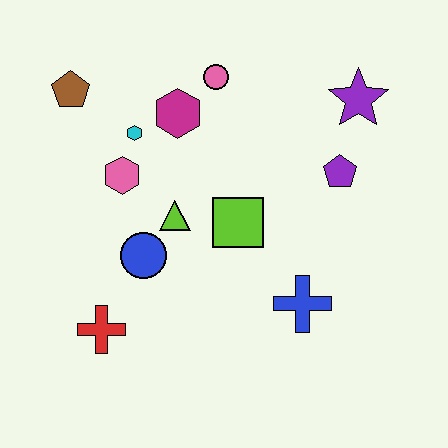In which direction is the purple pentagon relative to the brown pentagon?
The purple pentagon is to the right of the brown pentagon.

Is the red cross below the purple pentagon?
Yes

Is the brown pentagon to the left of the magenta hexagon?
Yes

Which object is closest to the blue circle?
The lime triangle is closest to the blue circle.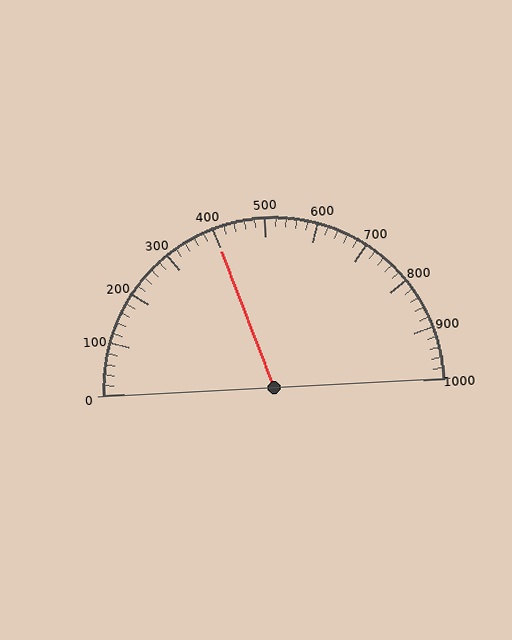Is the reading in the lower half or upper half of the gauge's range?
The reading is in the lower half of the range (0 to 1000).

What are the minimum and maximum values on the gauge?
The gauge ranges from 0 to 1000.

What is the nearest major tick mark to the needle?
The nearest major tick mark is 400.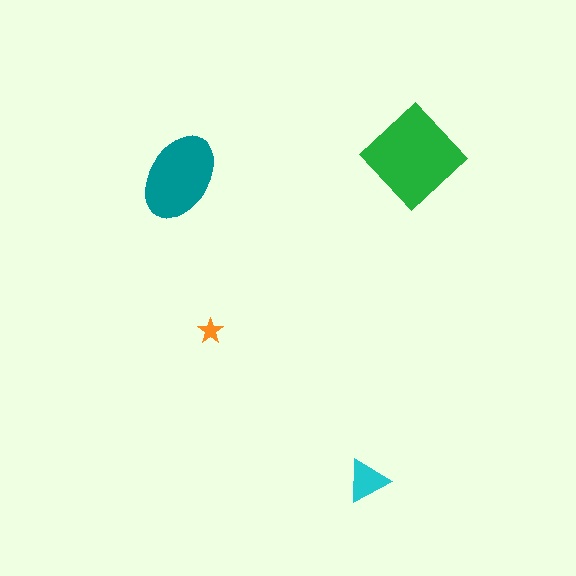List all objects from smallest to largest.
The orange star, the cyan triangle, the teal ellipse, the green diamond.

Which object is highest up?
The green diamond is topmost.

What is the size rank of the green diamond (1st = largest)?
1st.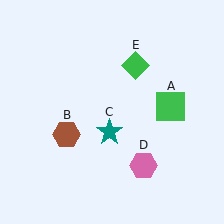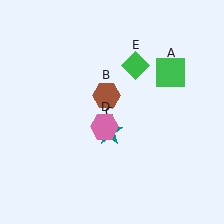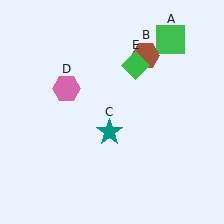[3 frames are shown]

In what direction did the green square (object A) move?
The green square (object A) moved up.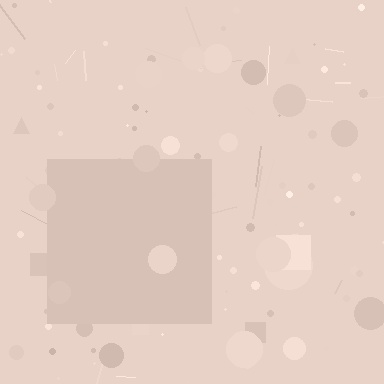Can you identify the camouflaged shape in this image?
The camouflaged shape is a square.